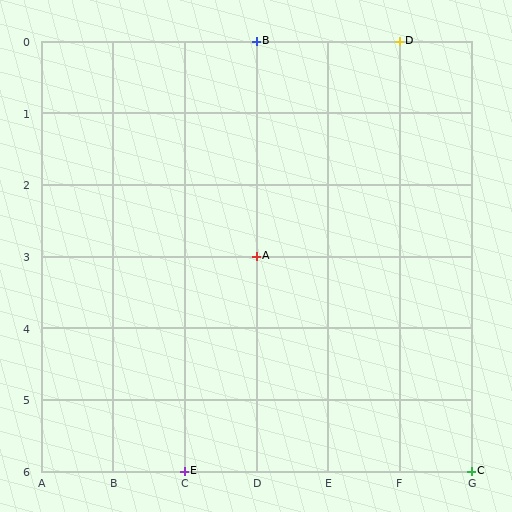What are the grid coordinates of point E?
Point E is at grid coordinates (C, 6).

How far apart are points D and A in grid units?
Points D and A are 2 columns and 3 rows apart (about 3.6 grid units diagonally).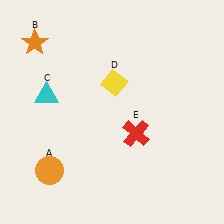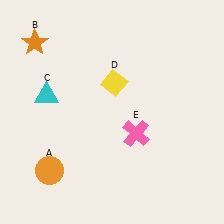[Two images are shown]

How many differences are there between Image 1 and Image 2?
There is 1 difference between the two images.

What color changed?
The cross (E) changed from red in Image 1 to pink in Image 2.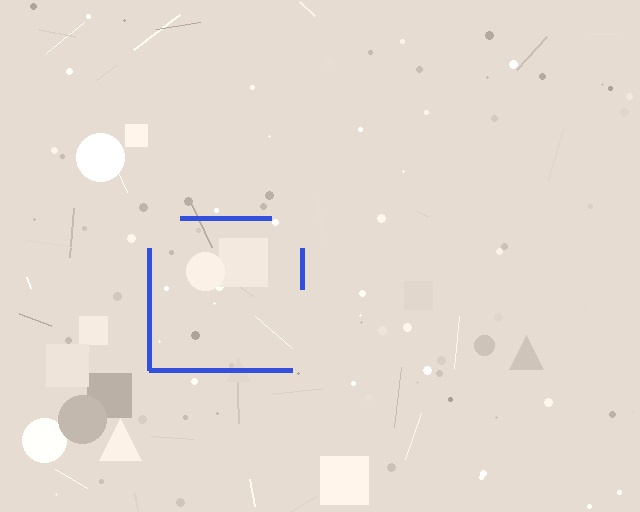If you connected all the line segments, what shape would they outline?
They would outline a square.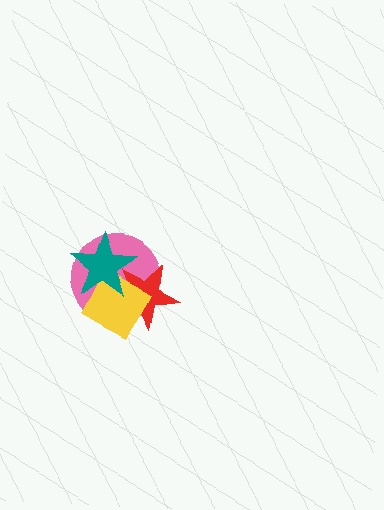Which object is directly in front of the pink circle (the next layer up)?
The red star is directly in front of the pink circle.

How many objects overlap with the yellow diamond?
3 objects overlap with the yellow diamond.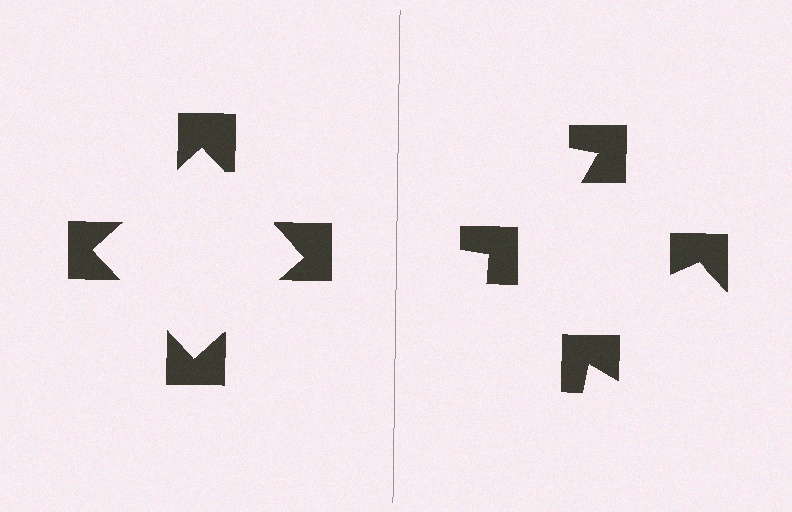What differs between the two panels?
The notched squares are positioned identically on both sides; only the wedge orientations differ. On the left they align to a square; on the right they are misaligned.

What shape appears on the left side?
An illusory square.